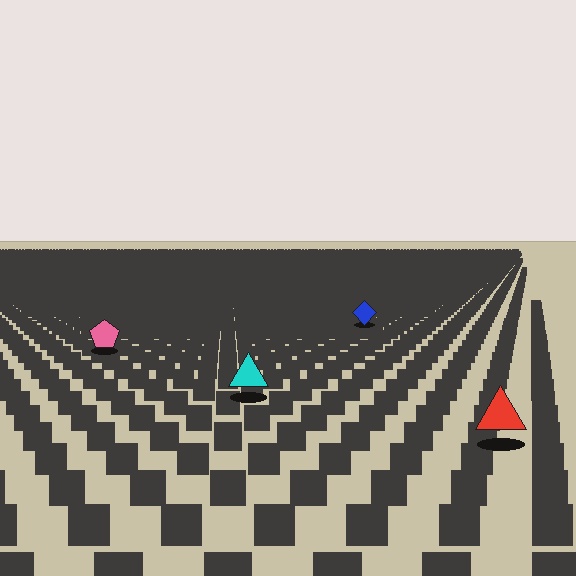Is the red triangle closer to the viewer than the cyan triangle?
Yes. The red triangle is closer — you can tell from the texture gradient: the ground texture is coarser near it.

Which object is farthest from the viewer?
The blue diamond is farthest from the viewer. It appears smaller and the ground texture around it is denser.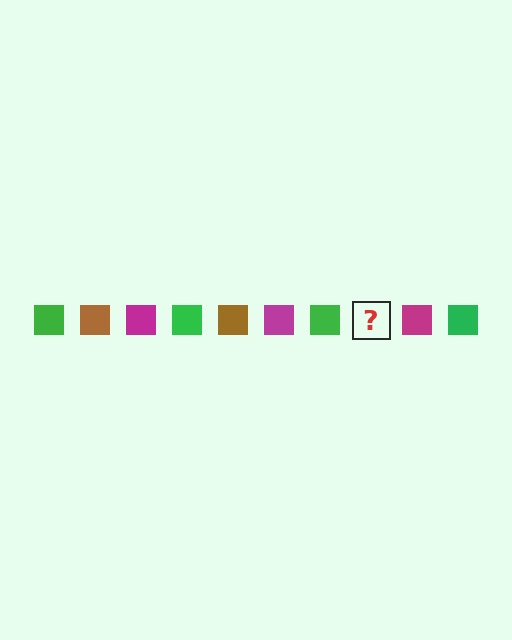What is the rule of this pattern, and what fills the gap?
The rule is that the pattern cycles through green, brown, magenta squares. The gap should be filled with a brown square.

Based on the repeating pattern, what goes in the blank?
The blank should be a brown square.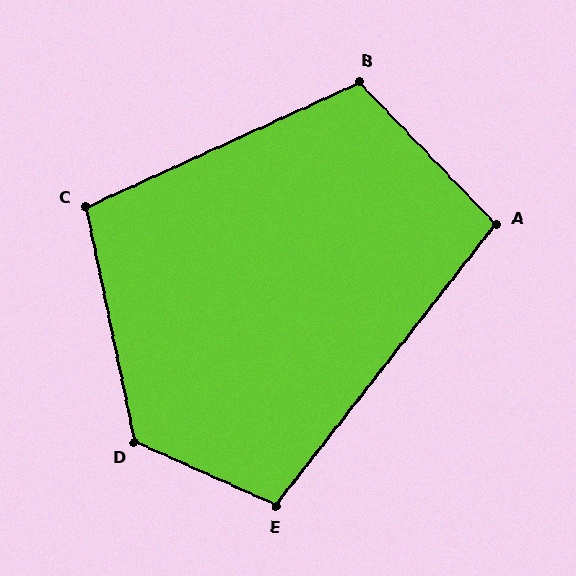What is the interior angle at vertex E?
Approximately 104 degrees (obtuse).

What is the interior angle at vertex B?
Approximately 109 degrees (obtuse).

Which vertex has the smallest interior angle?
A, at approximately 98 degrees.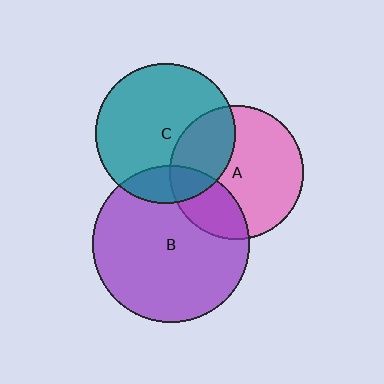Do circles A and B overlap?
Yes.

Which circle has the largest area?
Circle B (purple).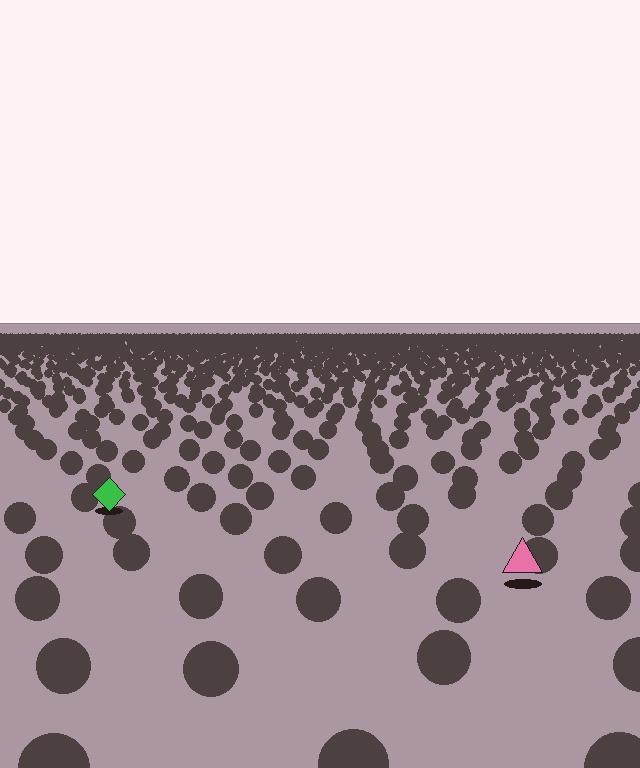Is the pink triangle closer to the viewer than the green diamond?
Yes. The pink triangle is closer — you can tell from the texture gradient: the ground texture is coarser near it.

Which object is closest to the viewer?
The pink triangle is closest. The texture marks near it are larger and more spread out.